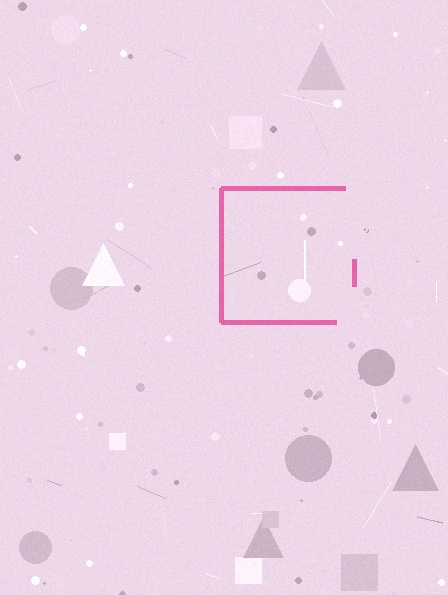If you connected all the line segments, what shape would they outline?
They would outline a square.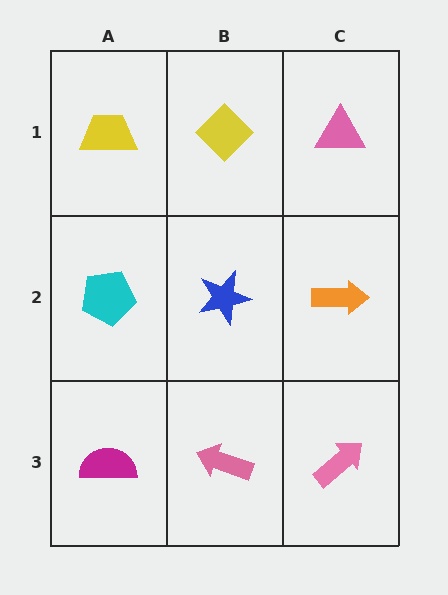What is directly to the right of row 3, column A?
A pink arrow.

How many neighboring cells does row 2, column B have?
4.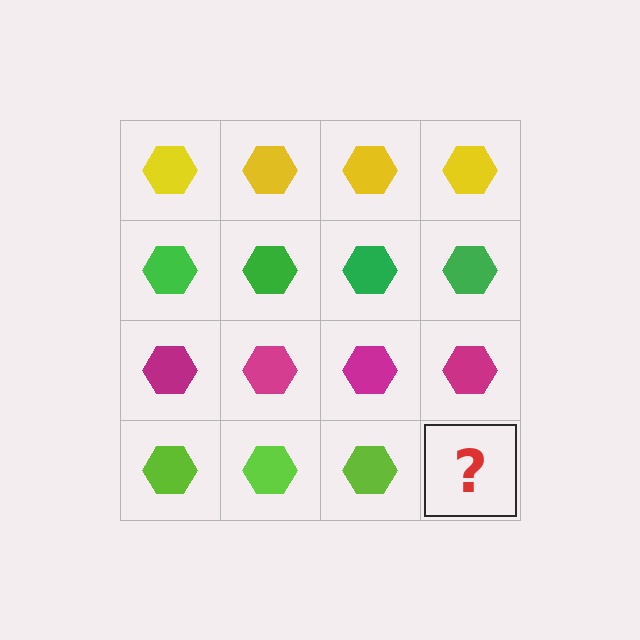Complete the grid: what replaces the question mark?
The question mark should be replaced with a lime hexagon.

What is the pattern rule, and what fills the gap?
The rule is that each row has a consistent color. The gap should be filled with a lime hexagon.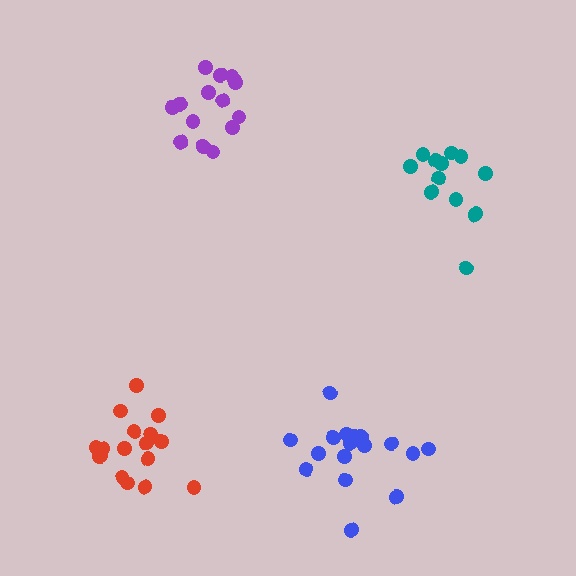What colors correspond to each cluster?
The clusters are colored: blue, teal, purple, red.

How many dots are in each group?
Group 1: 17 dots, Group 2: 13 dots, Group 3: 15 dots, Group 4: 17 dots (62 total).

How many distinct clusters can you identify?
There are 4 distinct clusters.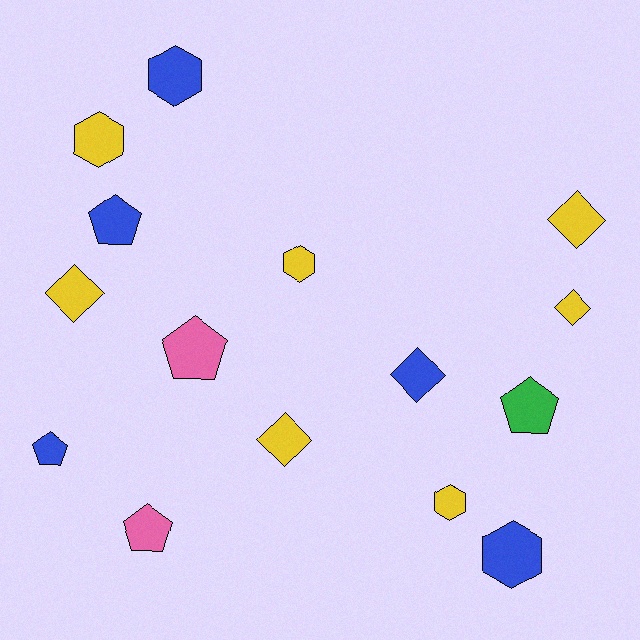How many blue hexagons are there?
There are 2 blue hexagons.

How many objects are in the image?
There are 15 objects.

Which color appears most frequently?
Yellow, with 7 objects.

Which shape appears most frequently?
Diamond, with 5 objects.